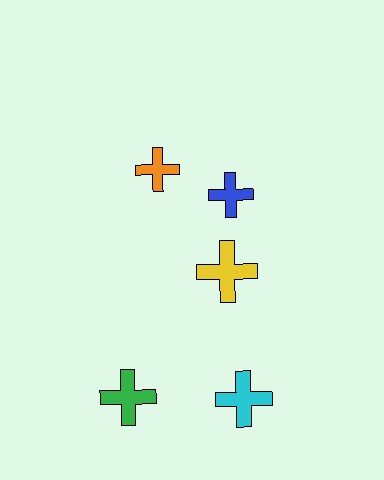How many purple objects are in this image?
There are no purple objects.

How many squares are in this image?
There are no squares.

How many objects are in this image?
There are 5 objects.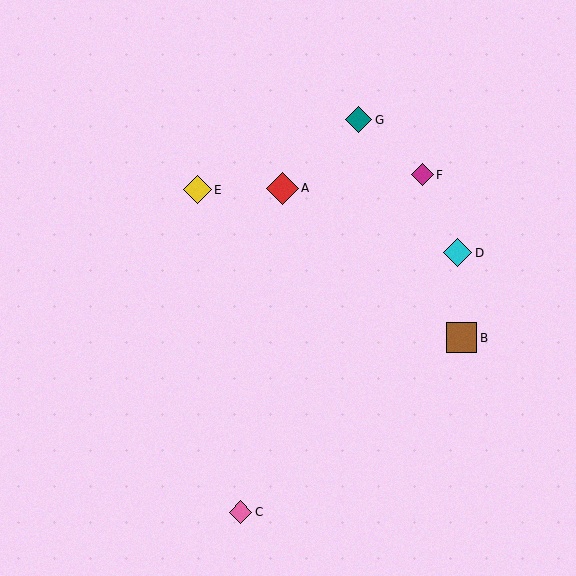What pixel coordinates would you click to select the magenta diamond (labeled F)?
Click at (422, 175) to select the magenta diamond F.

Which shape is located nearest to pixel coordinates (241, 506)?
The pink diamond (labeled C) at (241, 512) is nearest to that location.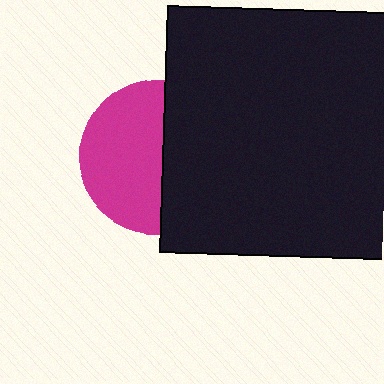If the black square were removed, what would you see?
You would see the complete magenta circle.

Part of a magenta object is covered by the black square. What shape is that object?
It is a circle.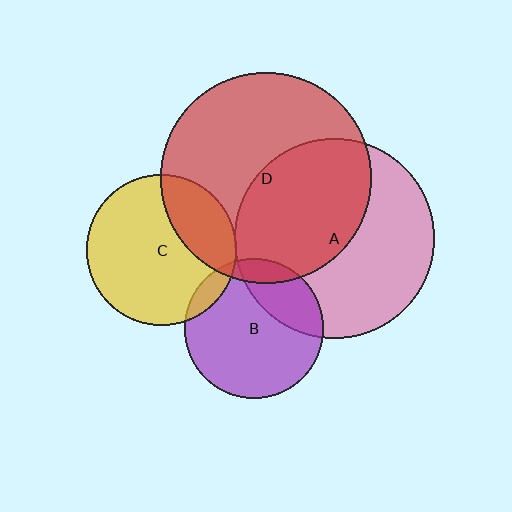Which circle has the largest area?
Circle D (red).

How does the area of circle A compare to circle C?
Approximately 1.8 times.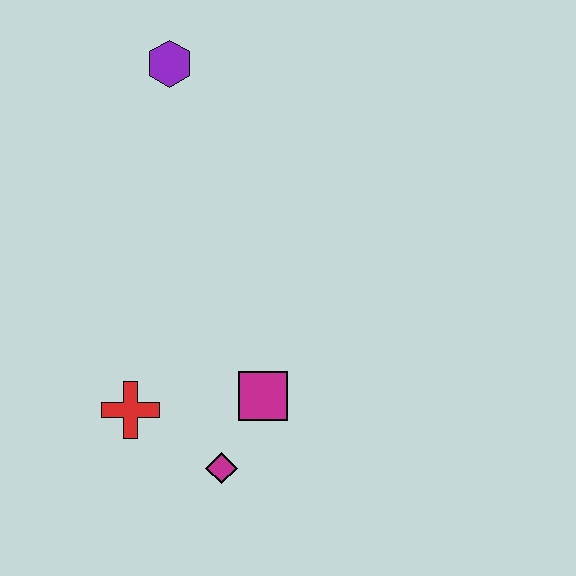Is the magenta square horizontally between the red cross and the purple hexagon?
No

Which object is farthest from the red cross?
The purple hexagon is farthest from the red cross.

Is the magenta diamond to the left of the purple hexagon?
No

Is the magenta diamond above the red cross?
No